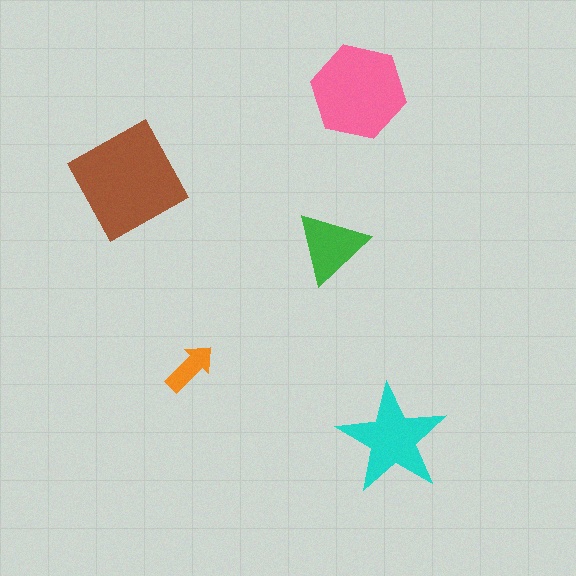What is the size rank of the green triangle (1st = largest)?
4th.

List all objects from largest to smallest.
The brown diamond, the pink hexagon, the cyan star, the green triangle, the orange arrow.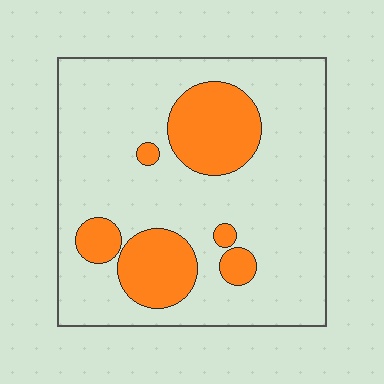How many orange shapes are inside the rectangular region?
6.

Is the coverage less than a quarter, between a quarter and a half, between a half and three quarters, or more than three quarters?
Less than a quarter.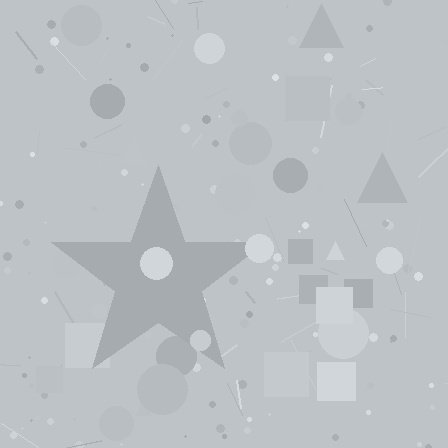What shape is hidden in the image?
A star is hidden in the image.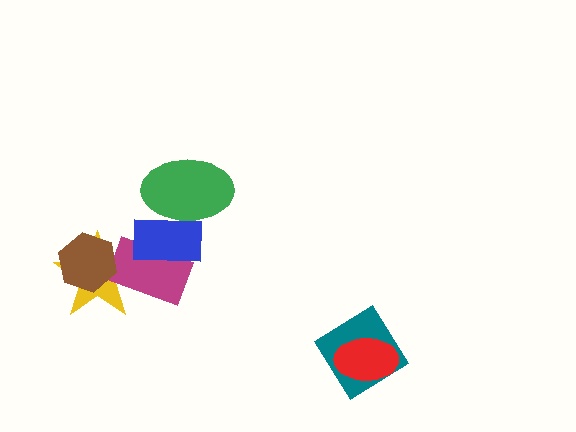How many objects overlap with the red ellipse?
1 object overlaps with the red ellipse.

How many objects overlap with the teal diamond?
1 object overlaps with the teal diamond.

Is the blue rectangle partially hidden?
Yes, it is partially covered by another shape.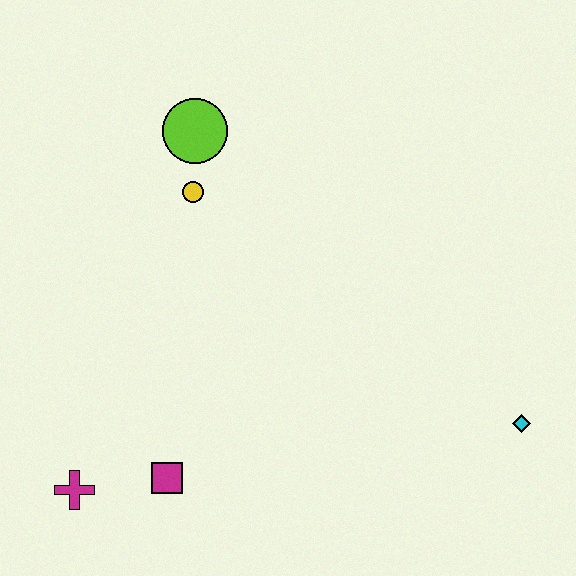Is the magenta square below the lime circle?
Yes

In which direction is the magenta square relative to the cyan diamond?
The magenta square is to the left of the cyan diamond.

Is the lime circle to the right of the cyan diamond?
No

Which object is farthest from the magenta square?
The cyan diamond is farthest from the magenta square.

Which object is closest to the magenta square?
The magenta cross is closest to the magenta square.